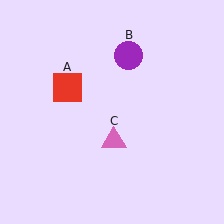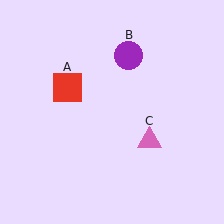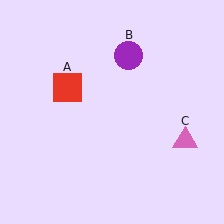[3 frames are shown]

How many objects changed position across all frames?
1 object changed position: pink triangle (object C).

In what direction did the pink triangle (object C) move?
The pink triangle (object C) moved right.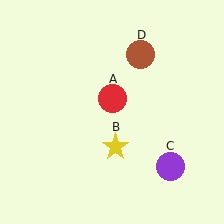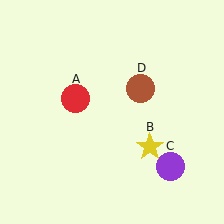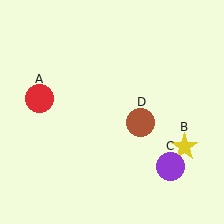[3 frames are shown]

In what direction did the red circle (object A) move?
The red circle (object A) moved left.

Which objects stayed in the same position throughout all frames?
Purple circle (object C) remained stationary.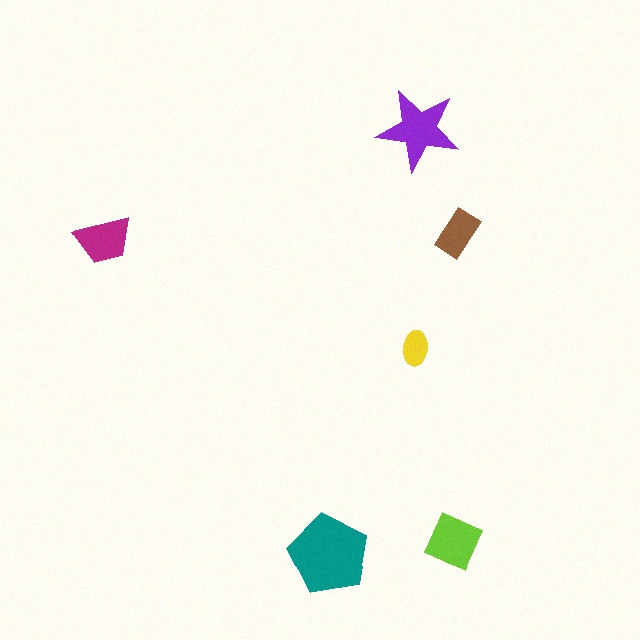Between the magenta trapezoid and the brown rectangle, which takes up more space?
The magenta trapezoid.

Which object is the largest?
The teal pentagon.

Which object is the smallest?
The yellow ellipse.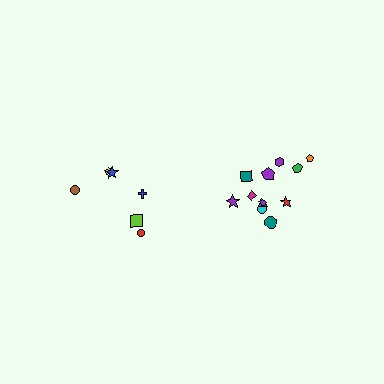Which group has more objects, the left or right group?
The right group.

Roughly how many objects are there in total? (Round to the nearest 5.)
Roughly 20 objects in total.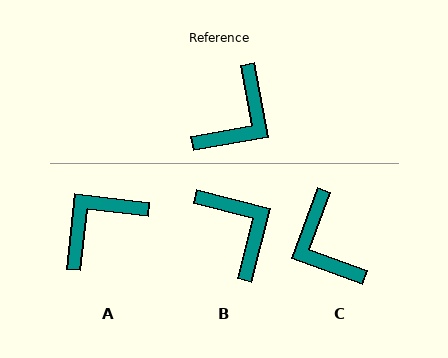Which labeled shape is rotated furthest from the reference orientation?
A, about 163 degrees away.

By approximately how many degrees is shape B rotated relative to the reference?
Approximately 65 degrees counter-clockwise.